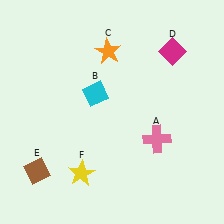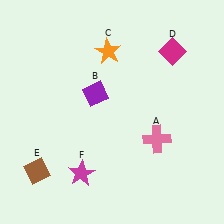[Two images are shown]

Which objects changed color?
B changed from cyan to purple. F changed from yellow to magenta.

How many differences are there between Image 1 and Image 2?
There are 2 differences between the two images.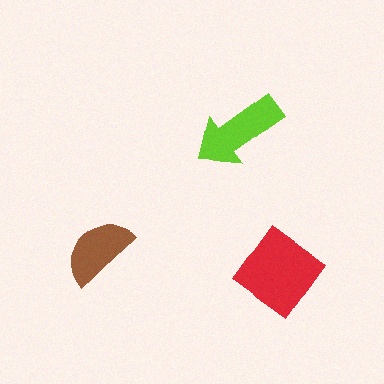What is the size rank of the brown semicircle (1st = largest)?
3rd.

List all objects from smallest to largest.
The brown semicircle, the lime arrow, the red diamond.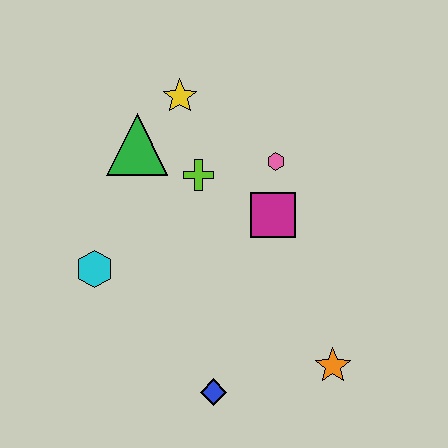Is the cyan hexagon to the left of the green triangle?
Yes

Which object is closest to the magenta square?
The pink hexagon is closest to the magenta square.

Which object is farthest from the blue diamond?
The yellow star is farthest from the blue diamond.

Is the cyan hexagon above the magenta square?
No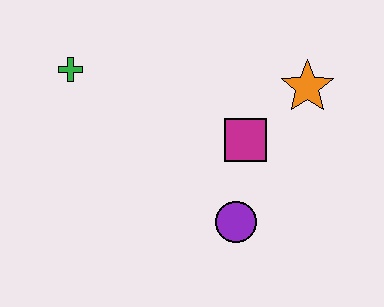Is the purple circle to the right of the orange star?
No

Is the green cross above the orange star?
Yes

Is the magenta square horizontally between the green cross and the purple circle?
No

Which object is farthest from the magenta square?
The green cross is farthest from the magenta square.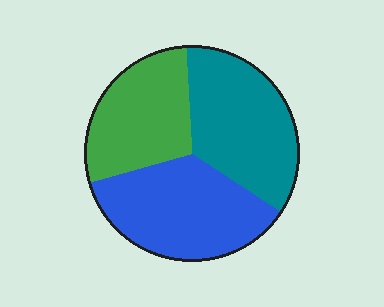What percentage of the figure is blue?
Blue takes up between a quarter and a half of the figure.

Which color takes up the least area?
Green, at roughly 30%.